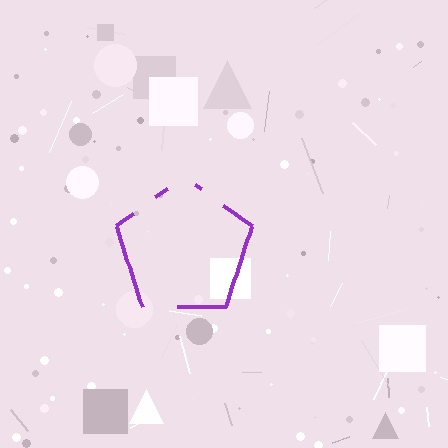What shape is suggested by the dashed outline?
The dashed outline suggests a pentagon.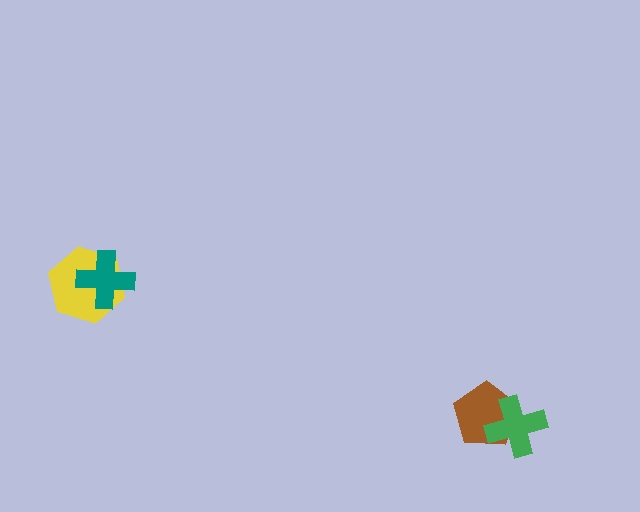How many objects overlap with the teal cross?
1 object overlaps with the teal cross.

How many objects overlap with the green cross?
1 object overlaps with the green cross.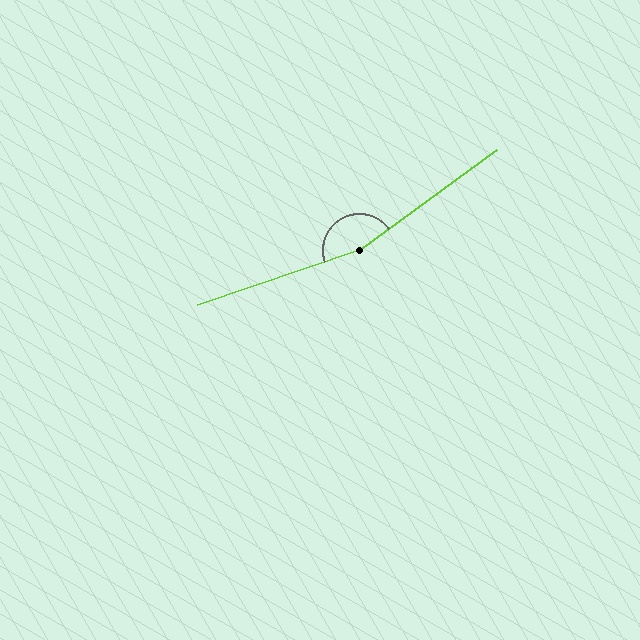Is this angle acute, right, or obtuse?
It is obtuse.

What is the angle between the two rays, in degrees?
Approximately 163 degrees.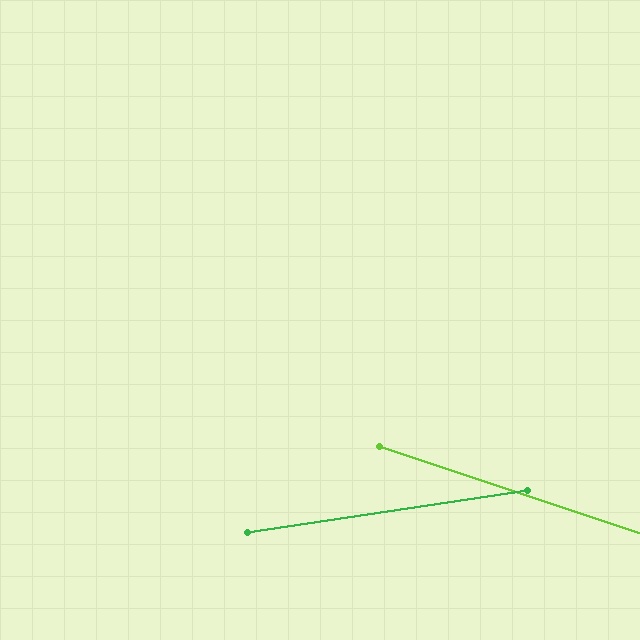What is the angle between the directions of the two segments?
Approximately 27 degrees.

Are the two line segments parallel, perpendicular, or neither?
Neither parallel nor perpendicular — they differ by about 27°.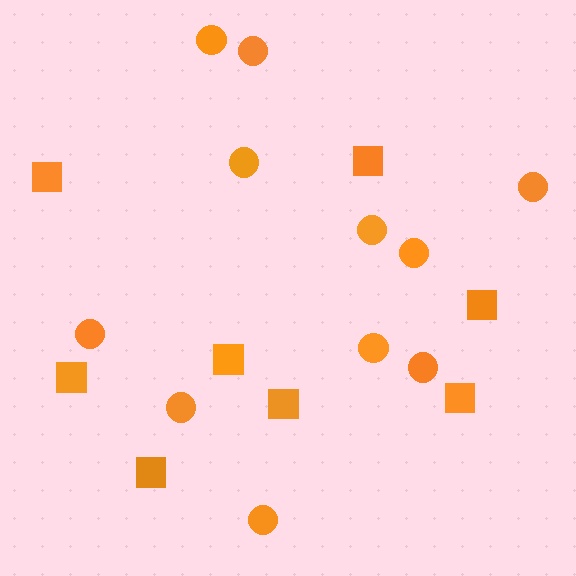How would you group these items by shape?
There are 2 groups: one group of circles (11) and one group of squares (8).